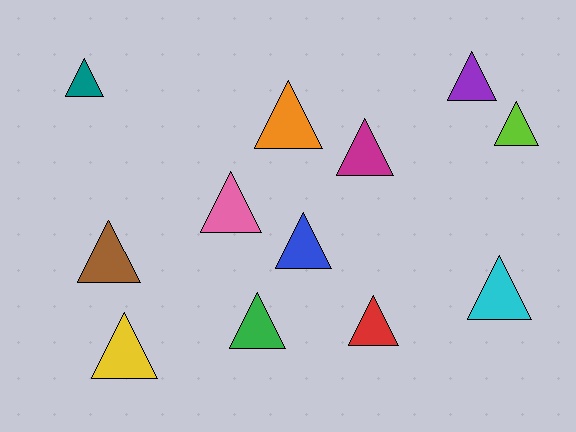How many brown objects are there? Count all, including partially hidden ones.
There is 1 brown object.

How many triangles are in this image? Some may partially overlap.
There are 12 triangles.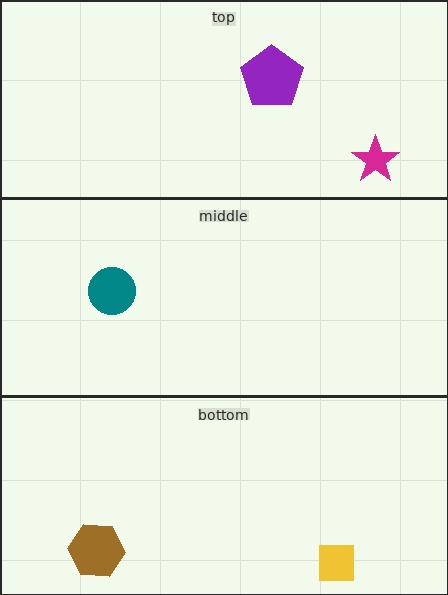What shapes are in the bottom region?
The brown hexagon, the yellow square.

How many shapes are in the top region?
2.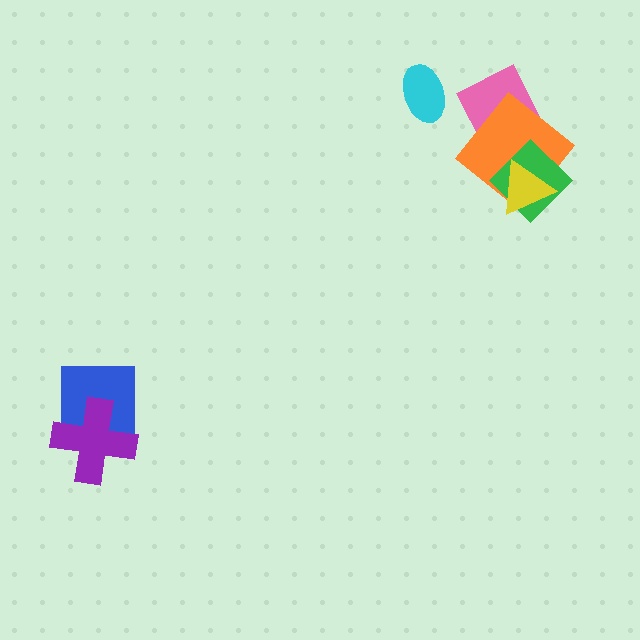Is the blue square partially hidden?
Yes, it is partially covered by another shape.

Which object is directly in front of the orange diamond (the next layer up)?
The green diamond is directly in front of the orange diamond.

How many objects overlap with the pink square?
1 object overlaps with the pink square.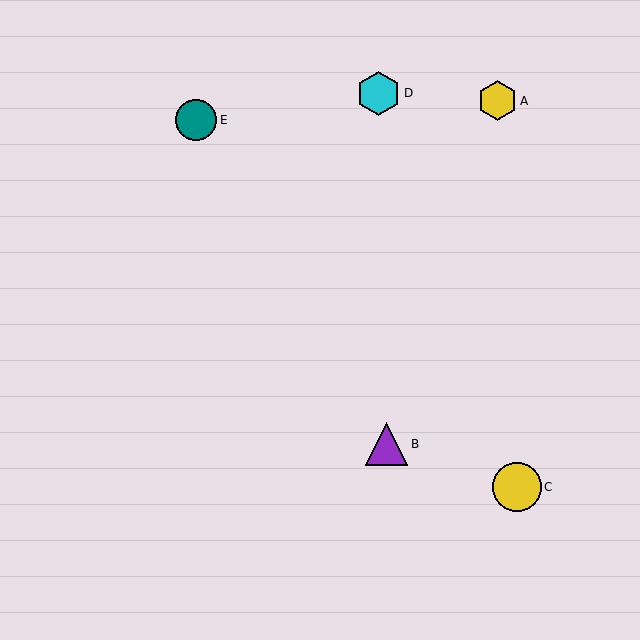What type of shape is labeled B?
Shape B is a purple triangle.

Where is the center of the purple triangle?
The center of the purple triangle is at (387, 444).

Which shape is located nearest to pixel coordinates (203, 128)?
The teal circle (labeled E) at (196, 120) is nearest to that location.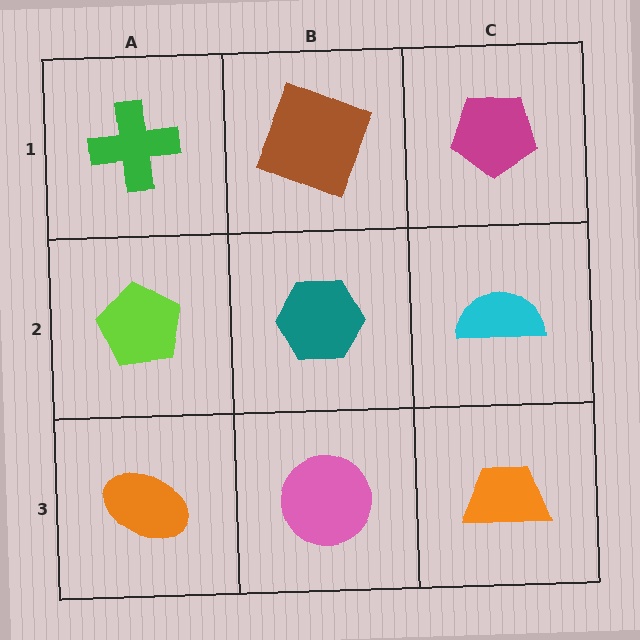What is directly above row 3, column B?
A teal hexagon.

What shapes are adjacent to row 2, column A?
A green cross (row 1, column A), an orange ellipse (row 3, column A), a teal hexagon (row 2, column B).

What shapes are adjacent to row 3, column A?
A lime pentagon (row 2, column A), a pink circle (row 3, column B).